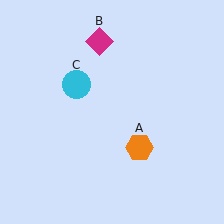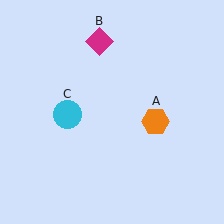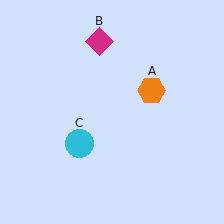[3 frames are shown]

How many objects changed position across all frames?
2 objects changed position: orange hexagon (object A), cyan circle (object C).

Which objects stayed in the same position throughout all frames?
Magenta diamond (object B) remained stationary.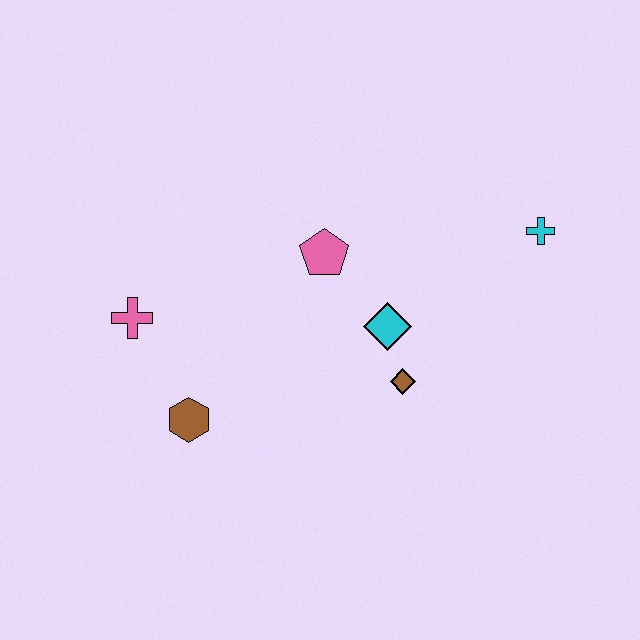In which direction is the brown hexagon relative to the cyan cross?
The brown hexagon is to the left of the cyan cross.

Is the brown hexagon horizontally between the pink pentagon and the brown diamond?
No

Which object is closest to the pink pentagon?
The cyan diamond is closest to the pink pentagon.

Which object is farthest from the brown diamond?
The pink cross is farthest from the brown diamond.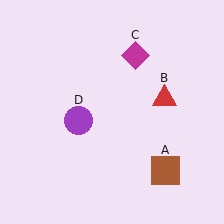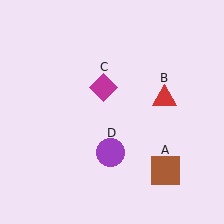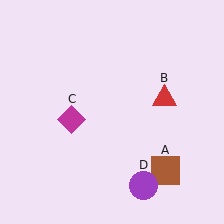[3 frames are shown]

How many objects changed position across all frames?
2 objects changed position: magenta diamond (object C), purple circle (object D).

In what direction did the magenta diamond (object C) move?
The magenta diamond (object C) moved down and to the left.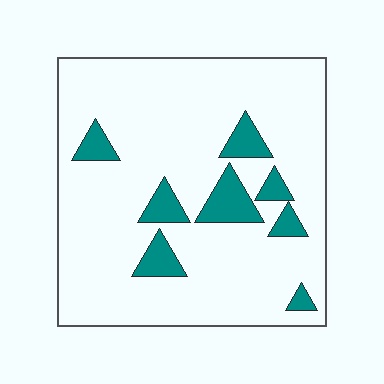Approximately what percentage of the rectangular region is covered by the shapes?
Approximately 15%.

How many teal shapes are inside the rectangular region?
8.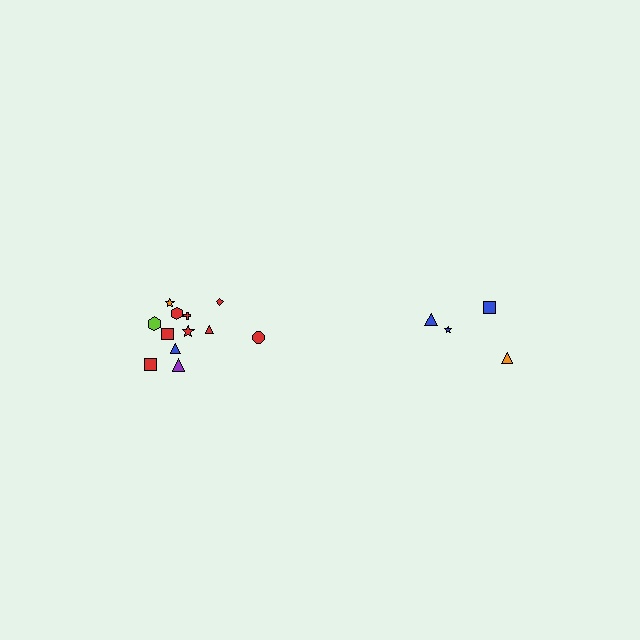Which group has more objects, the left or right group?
The left group.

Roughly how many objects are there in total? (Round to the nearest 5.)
Roughly 15 objects in total.